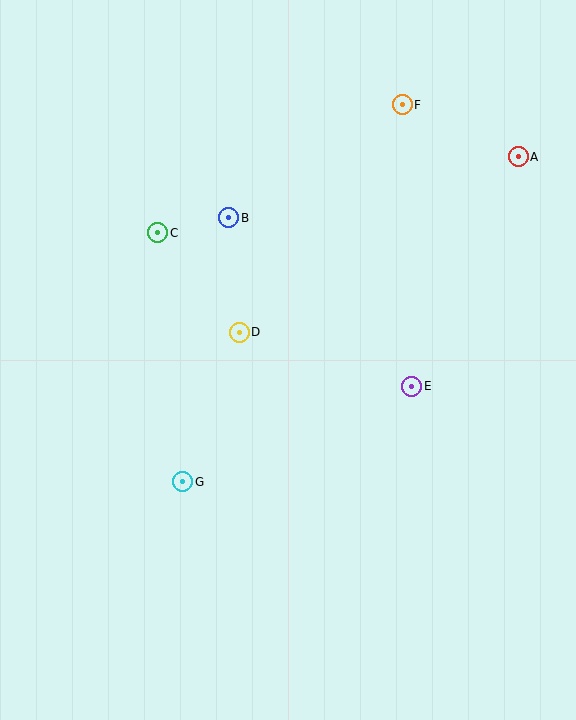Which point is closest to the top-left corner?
Point C is closest to the top-left corner.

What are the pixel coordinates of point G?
Point G is at (183, 482).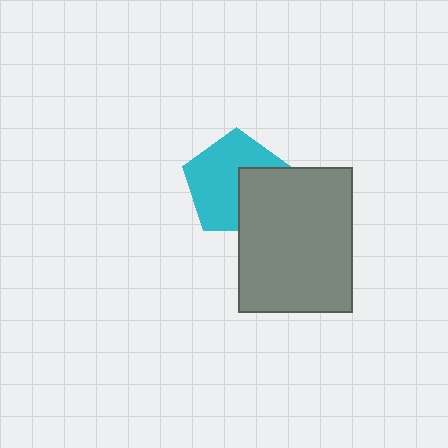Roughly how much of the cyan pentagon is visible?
Most of it is visible (roughly 65%).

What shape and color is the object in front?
The object in front is a gray rectangle.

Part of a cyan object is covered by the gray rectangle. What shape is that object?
It is a pentagon.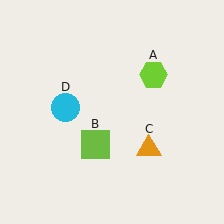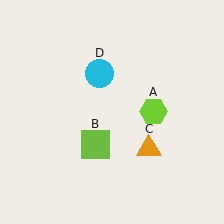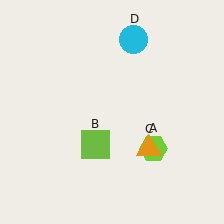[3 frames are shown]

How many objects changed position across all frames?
2 objects changed position: lime hexagon (object A), cyan circle (object D).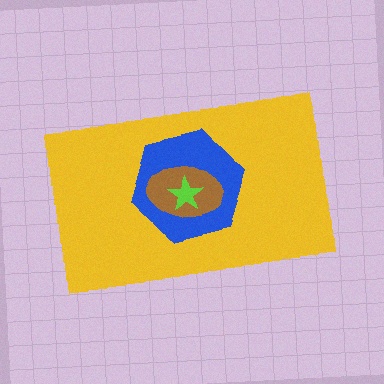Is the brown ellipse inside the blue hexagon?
Yes.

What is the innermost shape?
The lime star.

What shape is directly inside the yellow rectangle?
The blue hexagon.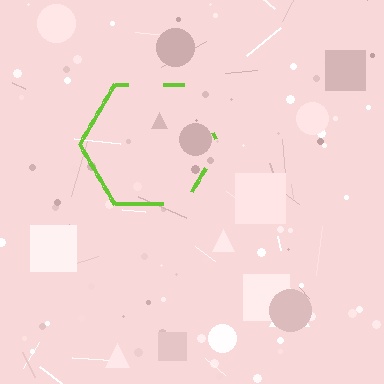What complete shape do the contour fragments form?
The contour fragments form a hexagon.